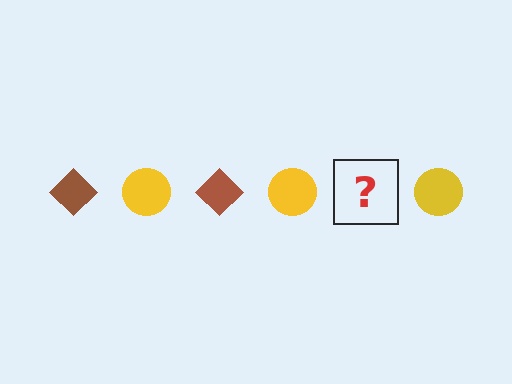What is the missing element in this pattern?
The missing element is a brown diamond.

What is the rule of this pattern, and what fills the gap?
The rule is that the pattern alternates between brown diamond and yellow circle. The gap should be filled with a brown diamond.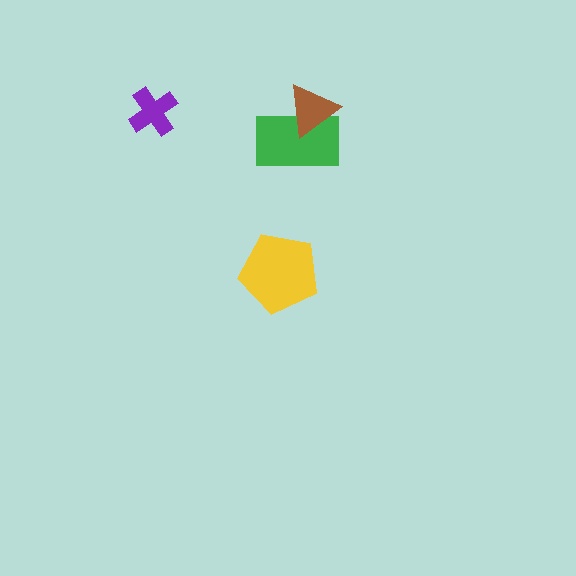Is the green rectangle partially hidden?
Yes, it is partially covered by another shape.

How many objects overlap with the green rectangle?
1 object overlaps with the green rectangle.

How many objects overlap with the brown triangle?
1 object overlaps with the brown triangle.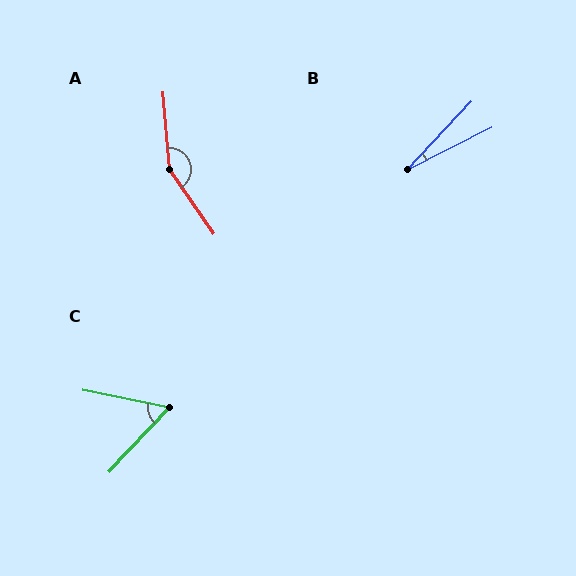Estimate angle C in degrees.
Approximately 58 degrees.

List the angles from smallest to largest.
B (20°), C (58°), A (150°).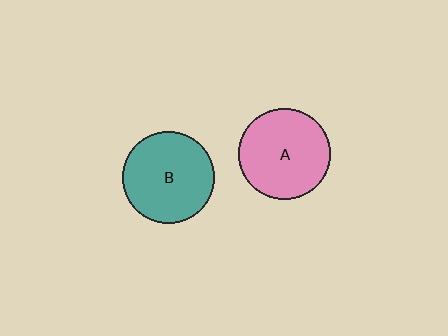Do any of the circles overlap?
No, none of the circles overlap.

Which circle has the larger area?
Circle B (teal).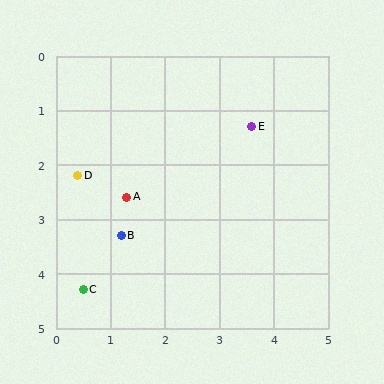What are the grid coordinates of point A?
Point A is at approximately (1.3, 2.6).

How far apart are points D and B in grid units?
Points D and B are about 1.4 grid units apart.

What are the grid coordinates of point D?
Point D is at approximately (0.4, 2.2).